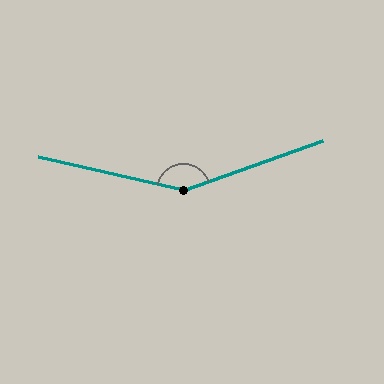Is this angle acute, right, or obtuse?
It is obtuse.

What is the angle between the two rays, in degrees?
Approximately 148 degrees.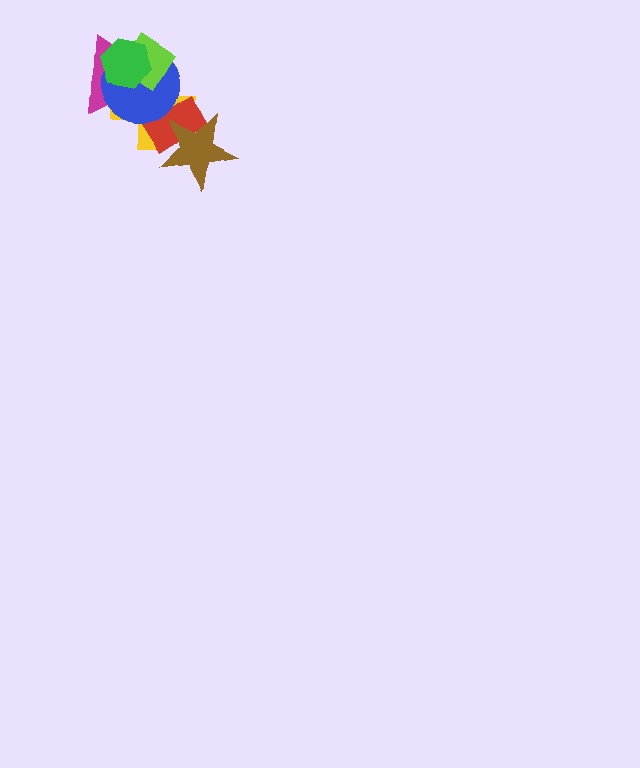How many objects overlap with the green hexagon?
4 objects overlap with the green hexagon.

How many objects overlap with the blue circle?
5 objects overlap with the blue circle.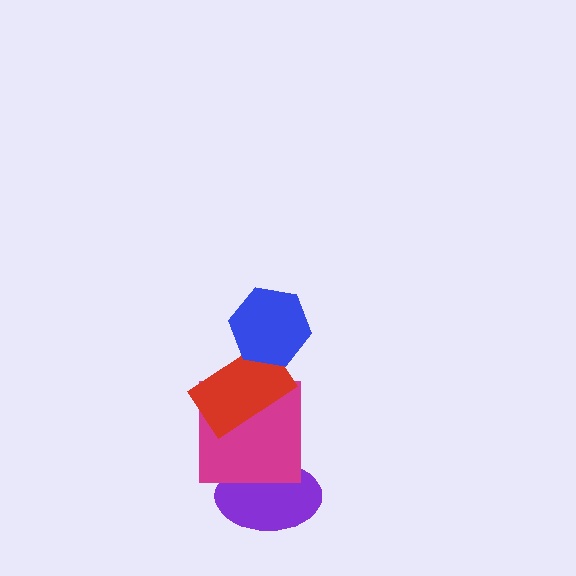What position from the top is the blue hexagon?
The blue hexagon is 1st from the top.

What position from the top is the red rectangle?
The red rectangle is 2nd from the top.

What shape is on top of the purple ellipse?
The magenta square is on top of the purple ellipse.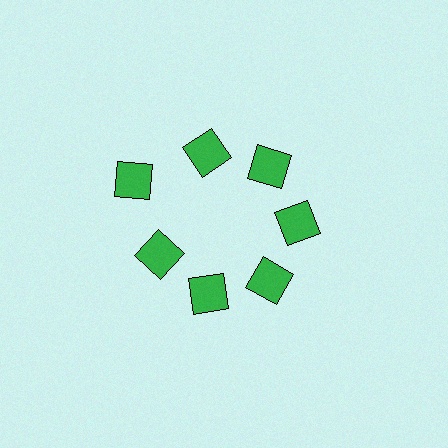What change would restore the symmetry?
The symmetry would be restored by moving it inward, back onto the ring so that all 7 squares sit at equal angles and equal distance from the center.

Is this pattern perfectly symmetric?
No. The 7 green squares are arranged in a ring, but one element near the 10 o'clock position is pushed outward from the center, breaking the 7-fold rotational symmetry.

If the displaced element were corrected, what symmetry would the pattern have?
It would have 7-fold rotational symmetry — the pattern would map onto itself every 51 degrees.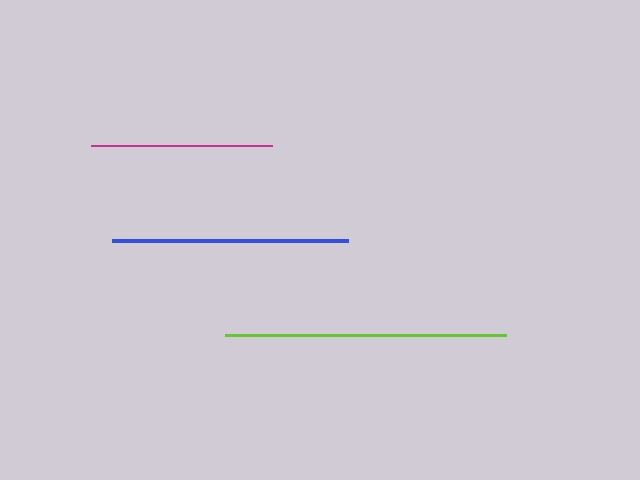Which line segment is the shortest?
The magenta line is the shortest at approximately 181 pixels.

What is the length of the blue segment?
The blue segment is approximately 236 pixels long.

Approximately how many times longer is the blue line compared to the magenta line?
The blue line is approximately 1.3 times the length of the magenta line.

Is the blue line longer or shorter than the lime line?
The lime line is longer than the blue line.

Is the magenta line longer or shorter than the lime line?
The lime line is longer than the magenta line.